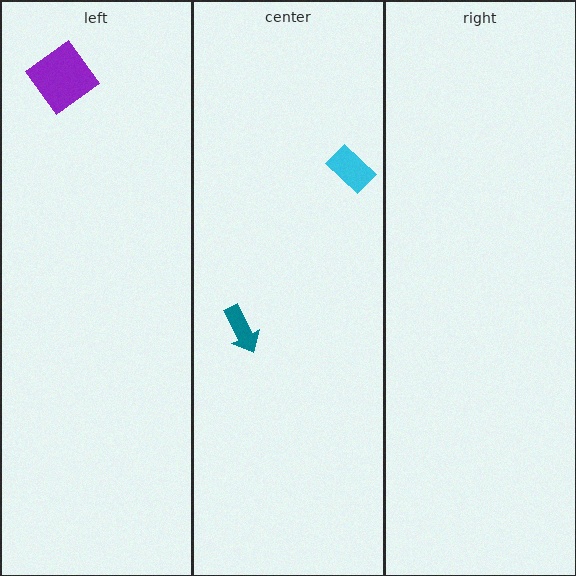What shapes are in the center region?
The cyan rectangle, the teal arrow.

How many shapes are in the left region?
1.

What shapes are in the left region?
The purple diamond.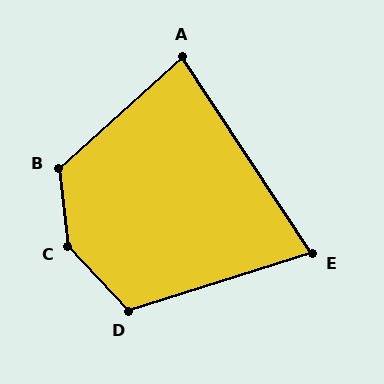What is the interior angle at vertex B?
Approximately 125 degrees (obtuse).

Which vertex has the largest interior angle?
C, at approximately 144 degrees.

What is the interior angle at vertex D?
Approximately 115 degrees (obtuse).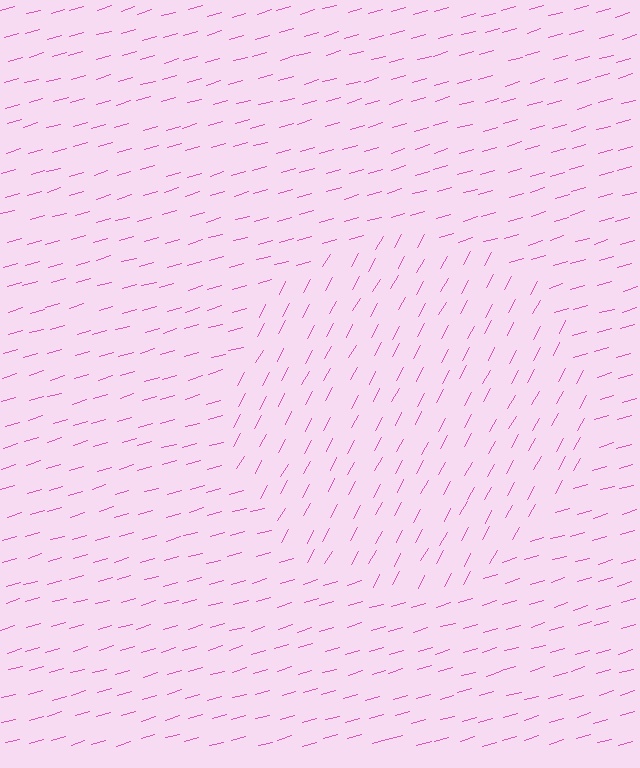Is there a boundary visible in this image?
Yes, there is a texture boundary formed by a change in line orientation.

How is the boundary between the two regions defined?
The boundary is defined purely by a change in line orientation (approximately 45 degrees difference). All lines are the same color and thickness.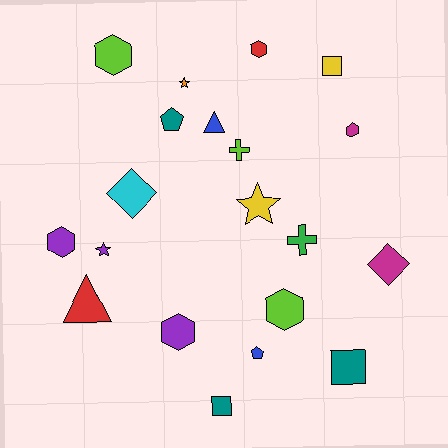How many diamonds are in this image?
There are 2 diamonds.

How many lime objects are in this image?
There are 3 lime objects.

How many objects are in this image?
There are 20 objects.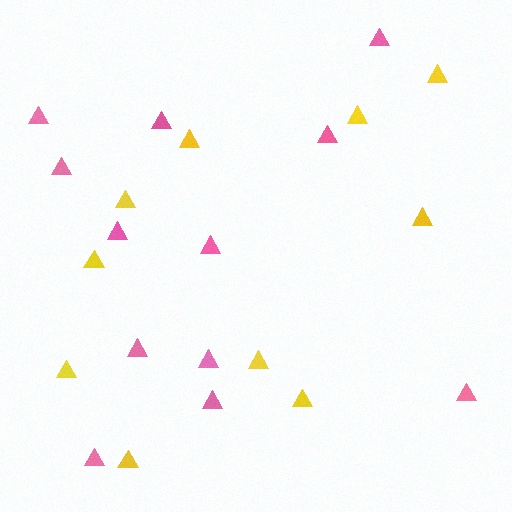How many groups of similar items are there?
There are 2 groups: one group of yellow triangles (10) and one group of pink triangles (12).